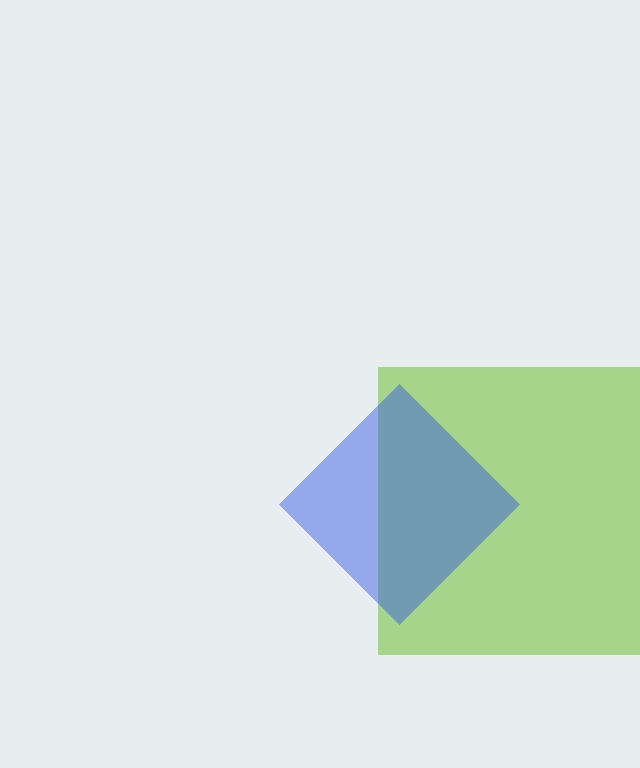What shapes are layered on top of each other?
The layered shapes are: a lime square, a blue diamond.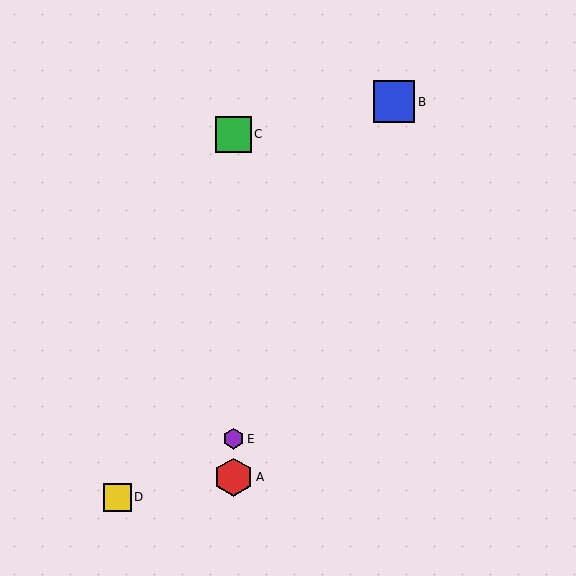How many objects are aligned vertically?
3 objects (A, C, E) are aligned vertically.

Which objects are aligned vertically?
Objects A, C, E are aligned vertically.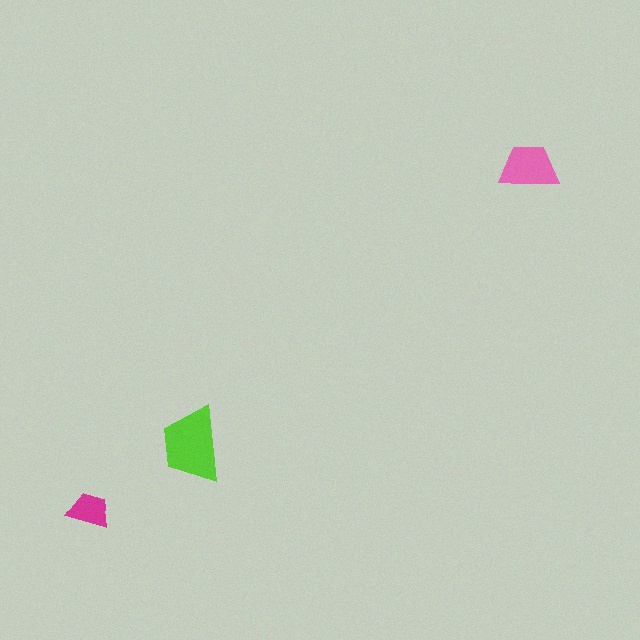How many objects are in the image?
There are 3 objects in the image.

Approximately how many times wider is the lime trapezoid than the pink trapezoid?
About 1.5 times wider.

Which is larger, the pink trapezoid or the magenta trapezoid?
The pink one.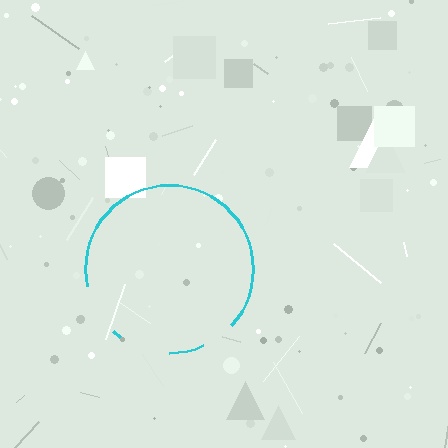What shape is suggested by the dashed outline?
The dashed outline suggests a circle.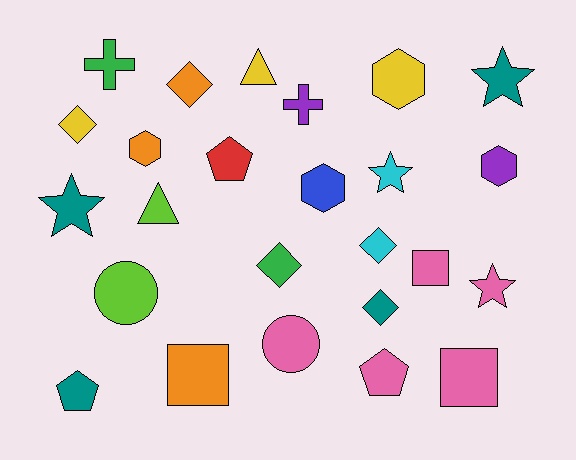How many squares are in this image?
There are 3 squares.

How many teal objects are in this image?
There are 4 teal objects.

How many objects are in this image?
There are 25 objects.